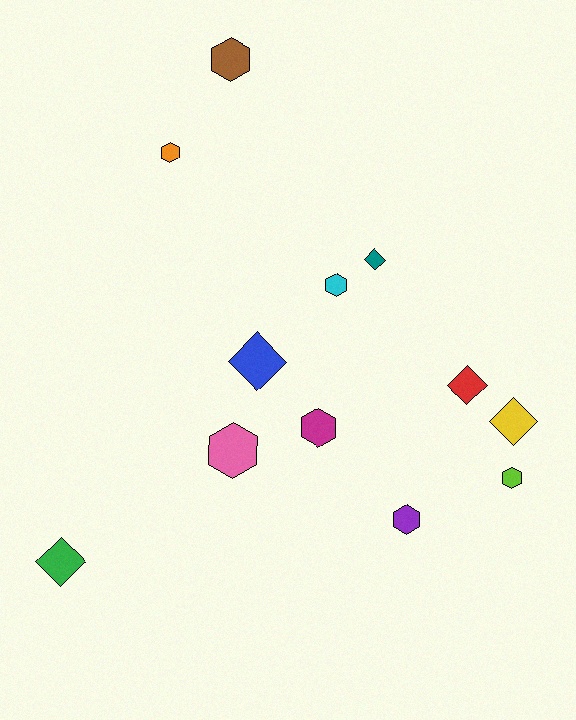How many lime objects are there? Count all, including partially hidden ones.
There is 1 lime object.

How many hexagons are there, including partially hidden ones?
There are 7 hexagons.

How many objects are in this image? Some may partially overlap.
There are 12 objects.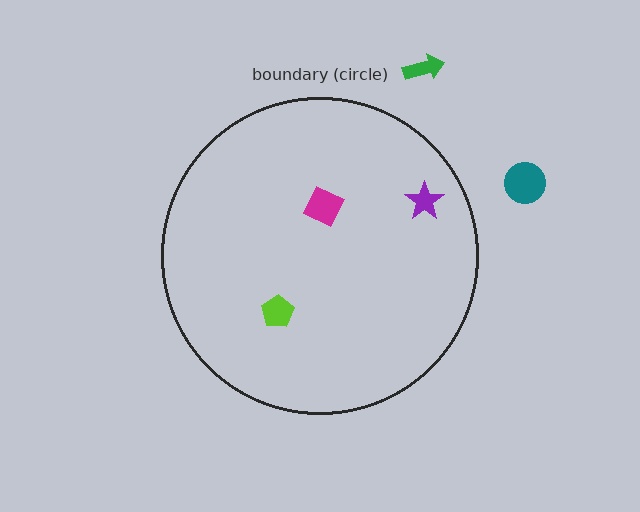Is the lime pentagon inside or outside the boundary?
Inside.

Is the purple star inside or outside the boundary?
Inside.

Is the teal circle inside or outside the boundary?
Outside.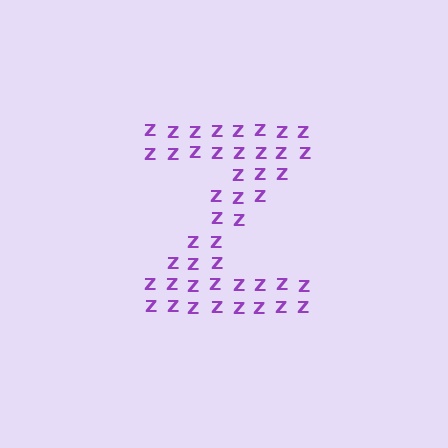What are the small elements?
The small elements are letter Z's.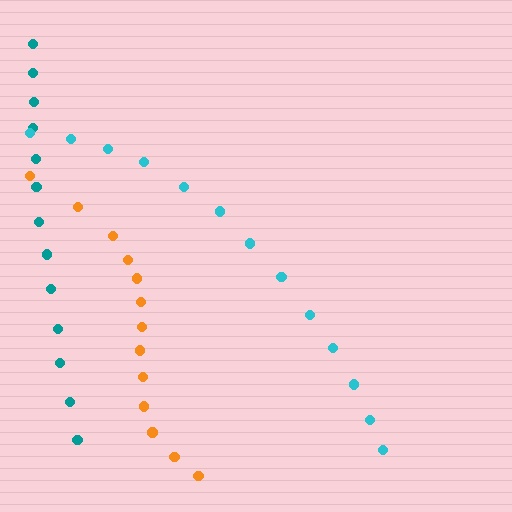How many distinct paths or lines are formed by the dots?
There are 3 distinct paths.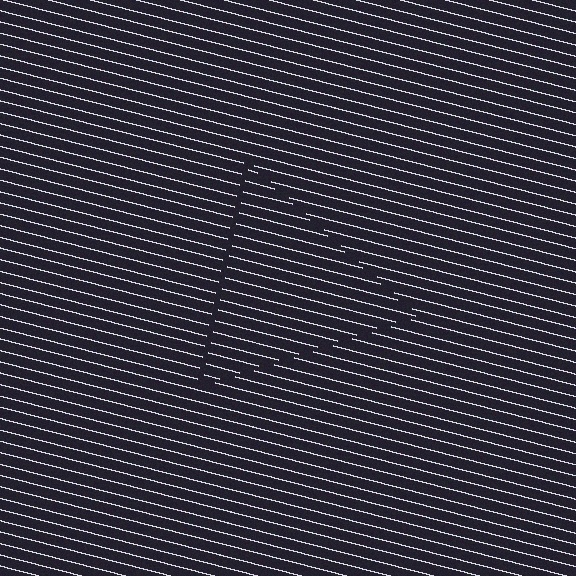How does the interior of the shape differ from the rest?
The interior of the shape contains the same grating, shifted by half a period — the contour is defined by the phase discontinuity where line-ends from the inner and outer gratings abut.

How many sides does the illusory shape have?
3 sides — the line-ends trace a triangle.